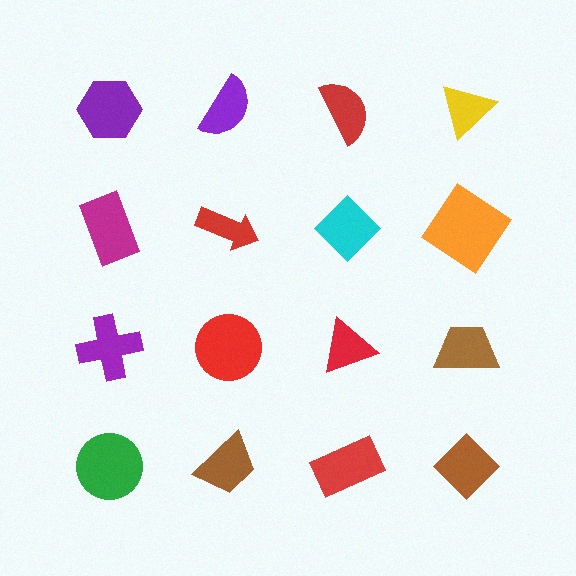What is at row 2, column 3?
A cyan diamond.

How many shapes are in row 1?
4 shapes.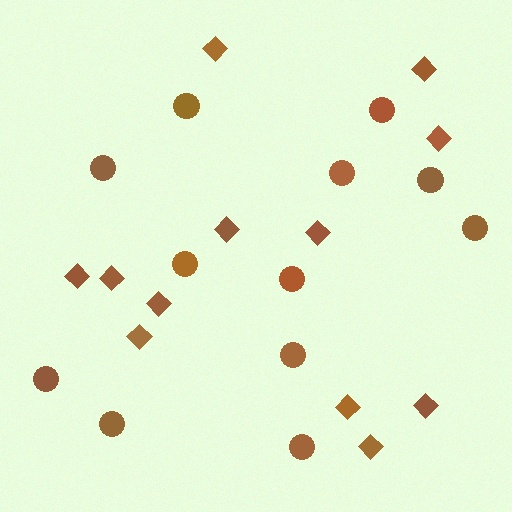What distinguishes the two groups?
There are 2 groups: one group of circles (12) and one group of diamonds (12).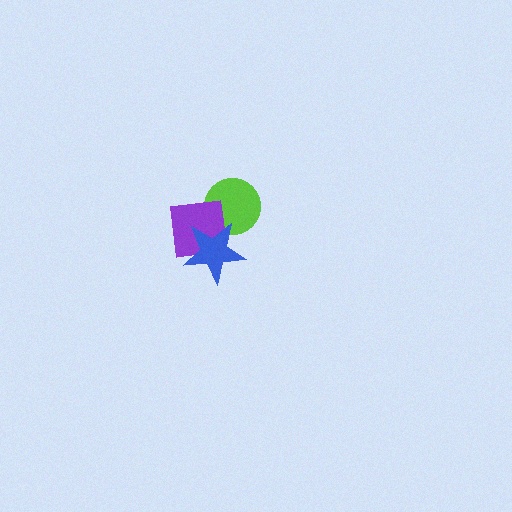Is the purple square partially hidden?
Yes, it is partially covered by another shape.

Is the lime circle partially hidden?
Yes, it is partially covered by another shape.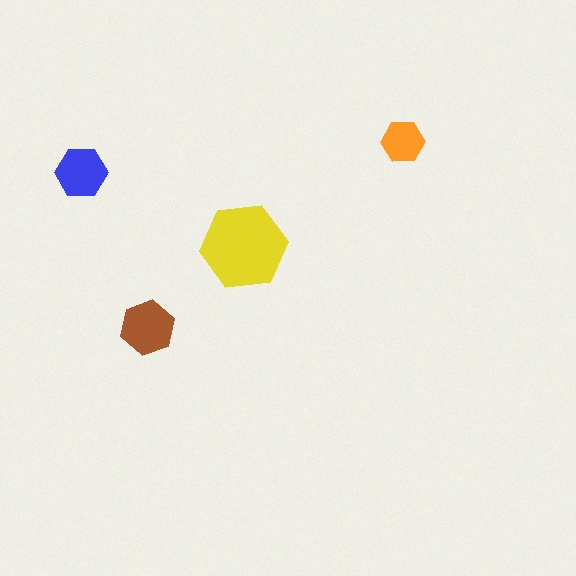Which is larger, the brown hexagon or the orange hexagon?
The brown one.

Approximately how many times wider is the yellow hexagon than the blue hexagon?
About 1.5 times wider.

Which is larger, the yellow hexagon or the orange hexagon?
The yellow one.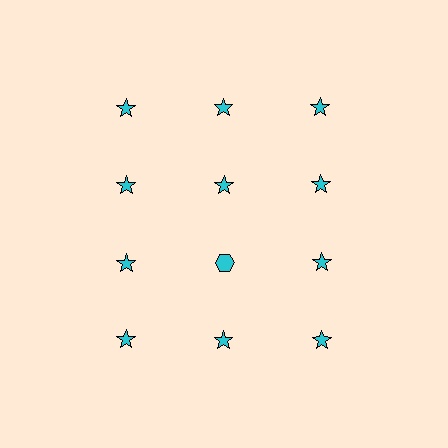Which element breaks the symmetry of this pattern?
The cyan hexagon in the third row, second from left column breaks the symmetry. All other shapes are cyan stars.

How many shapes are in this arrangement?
There are 12 shapes arranged in a grid pattern.